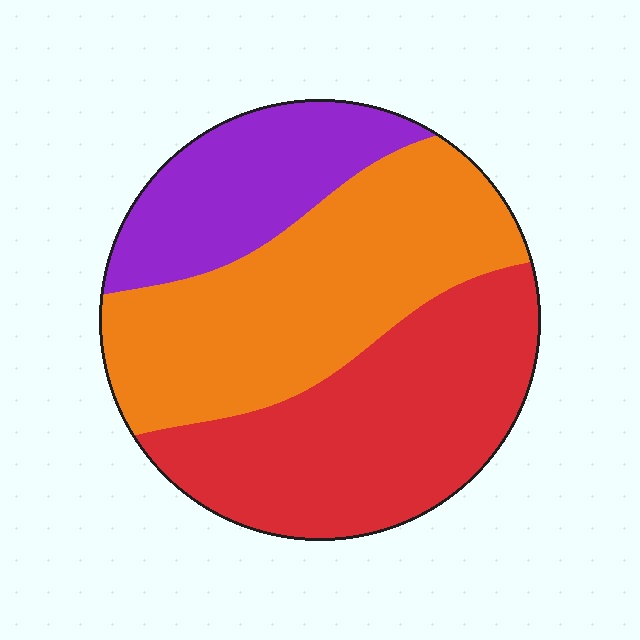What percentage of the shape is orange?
Orange takes up about two fifths (2/5) of the shape.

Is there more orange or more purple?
Orange.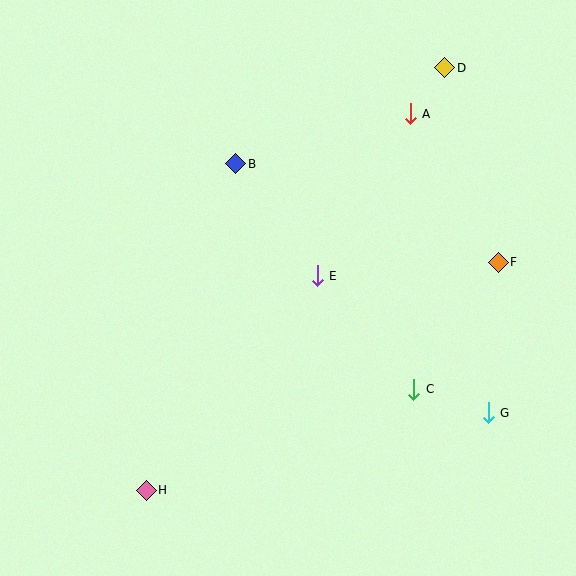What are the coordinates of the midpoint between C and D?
The midpoint between C and D is at (429, 229).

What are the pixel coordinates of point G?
Point G is at (488, 413).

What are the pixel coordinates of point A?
Point A is at (410, 114).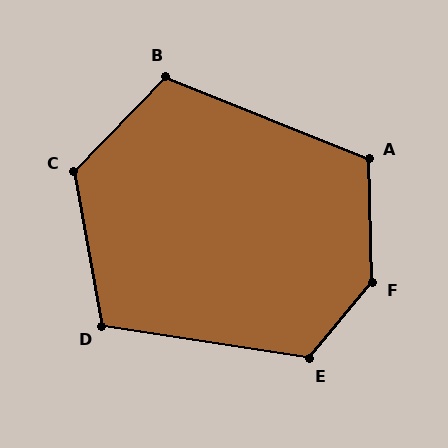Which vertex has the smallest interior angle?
D, at approximately 109 degrees.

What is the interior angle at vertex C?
Approximately 126 degrees (obtuse).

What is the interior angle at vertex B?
Approximately 112 degrees (obtuse).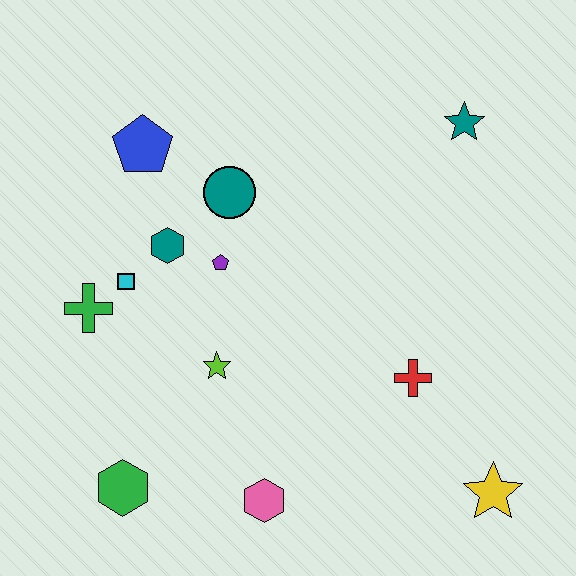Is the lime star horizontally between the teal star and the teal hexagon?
Yes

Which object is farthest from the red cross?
The blue pentagon is farthest from the red cross.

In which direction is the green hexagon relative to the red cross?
The green hexagon is to the left of the red cross.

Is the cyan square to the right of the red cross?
No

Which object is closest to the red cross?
The yellow star is closest to the red cross.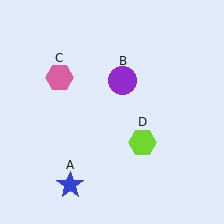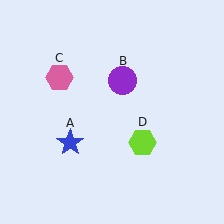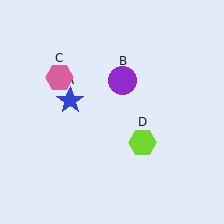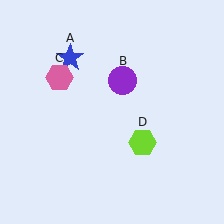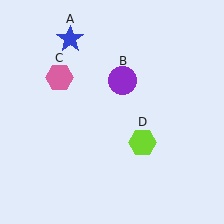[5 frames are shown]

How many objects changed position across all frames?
1 object changed position: blue star (object A).